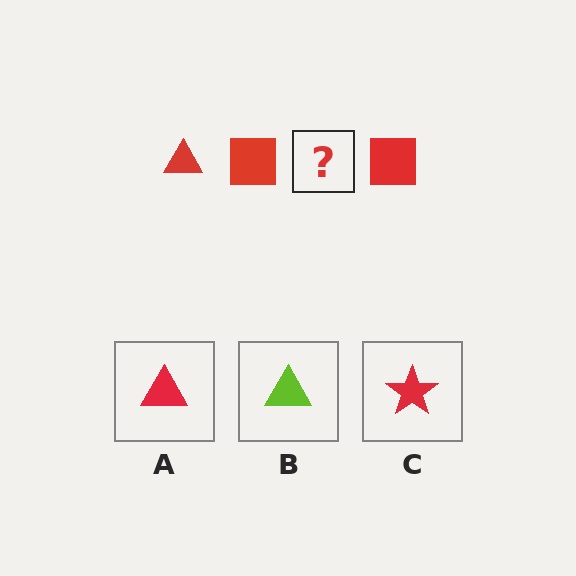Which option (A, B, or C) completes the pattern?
A.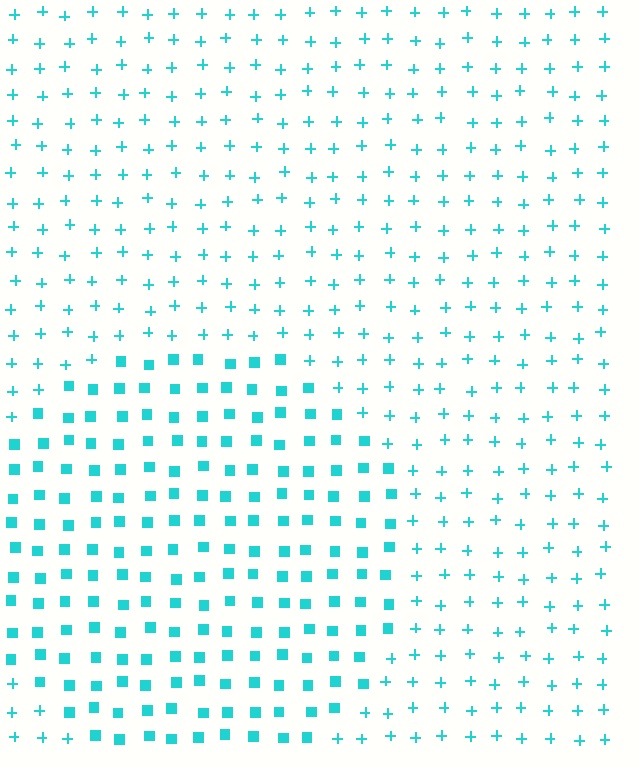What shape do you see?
I see a circle.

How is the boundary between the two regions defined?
The boundary is defined by a change in element shape: squares inside vs. plus signs outside. All elements share the same color and spacing.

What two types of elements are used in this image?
The image uses squares inside the circle region and plus signs outside it.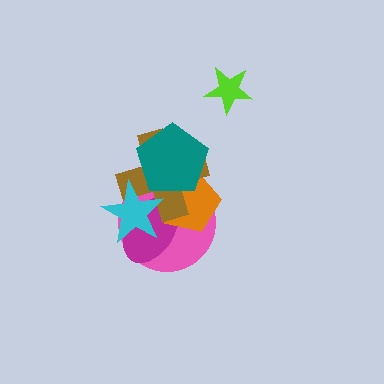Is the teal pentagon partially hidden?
No, no other shape covers it.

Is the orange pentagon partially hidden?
Yes, it is partially covered by another shape.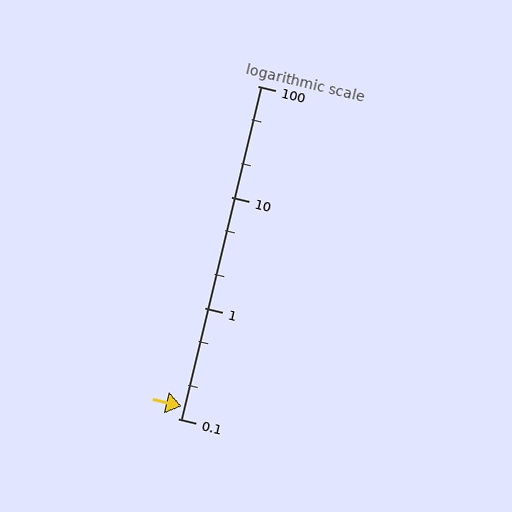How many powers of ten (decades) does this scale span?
The scale spans 3 decades, from 0.1 to 100.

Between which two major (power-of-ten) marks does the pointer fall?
The pointer is between 0.1 and 1.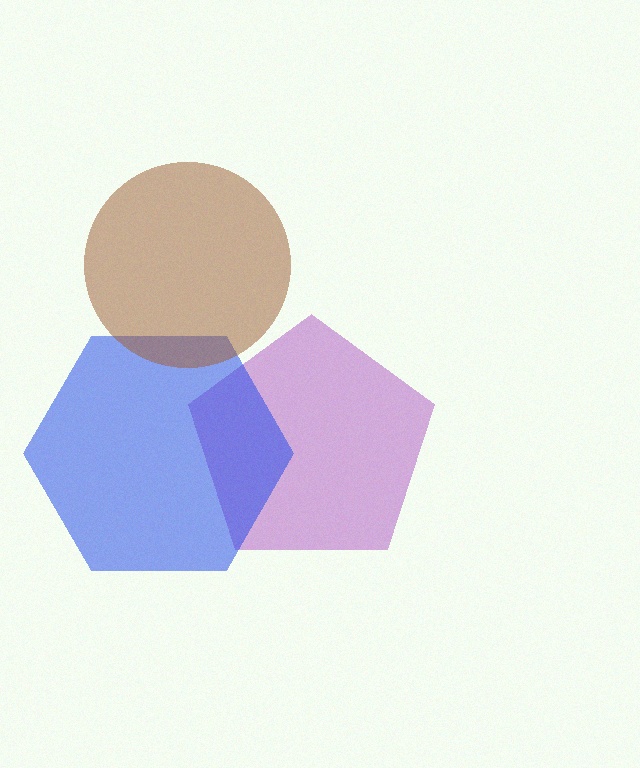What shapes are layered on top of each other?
The layered shapes are: a purple pentagon, a blue hexagon, a brown circle.